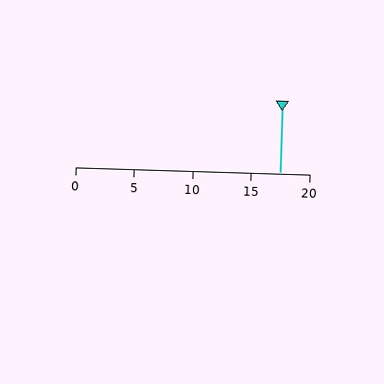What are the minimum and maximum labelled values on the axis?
The axis runs from 0 to 20.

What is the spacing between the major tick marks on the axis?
The major ticks are spaced 5 apart.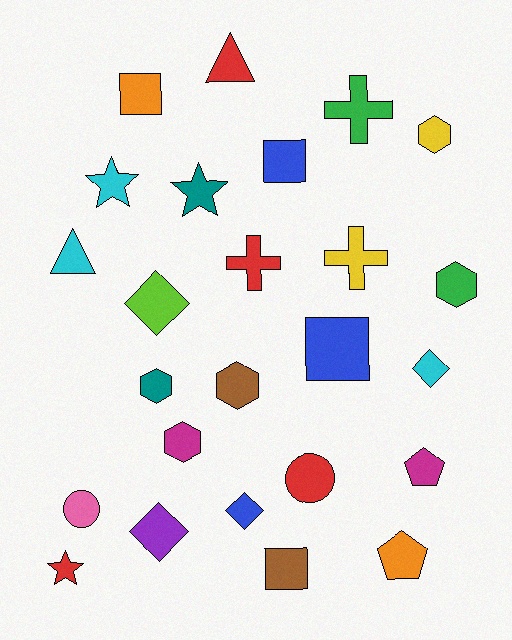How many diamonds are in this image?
There are 4 diamonds.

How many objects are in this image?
There are 25 objects.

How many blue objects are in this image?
There are 3 blue objects.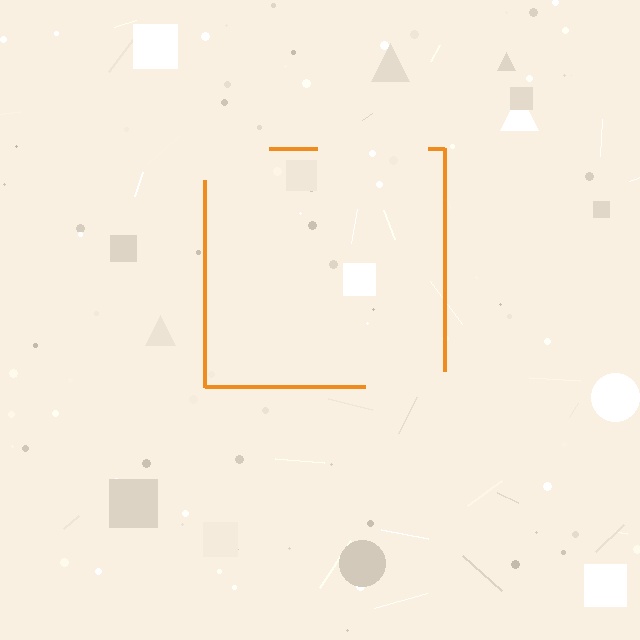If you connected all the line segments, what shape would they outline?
They would outline a square.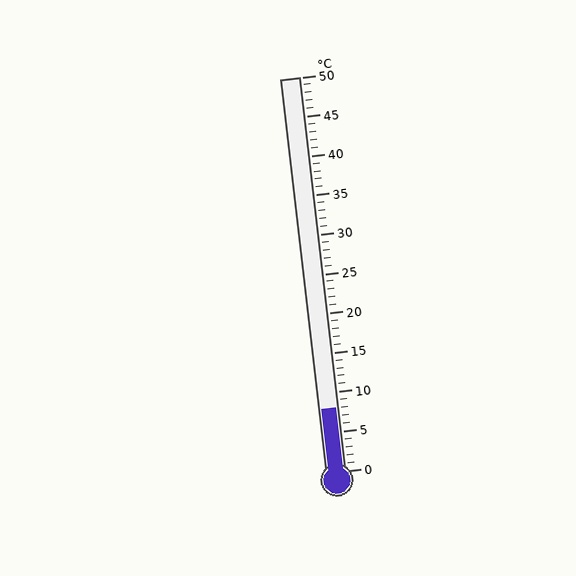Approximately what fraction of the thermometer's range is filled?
The thermometer is filled to approximately 15% of its range.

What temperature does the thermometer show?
The thermometer shows approximately 8°C.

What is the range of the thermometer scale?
The thermometer scale ranges from 0°C to 50°C.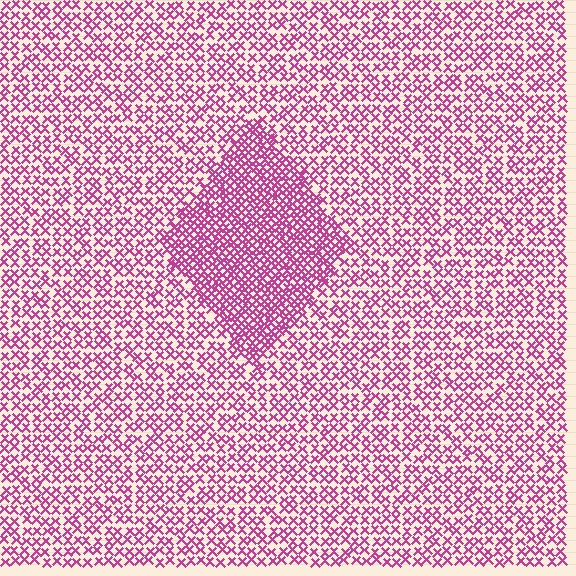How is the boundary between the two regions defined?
The boundary is defined by a change in element density (approximately 1.9x ratio). All elements are the same color, size, and shape.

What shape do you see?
I see a diamond.